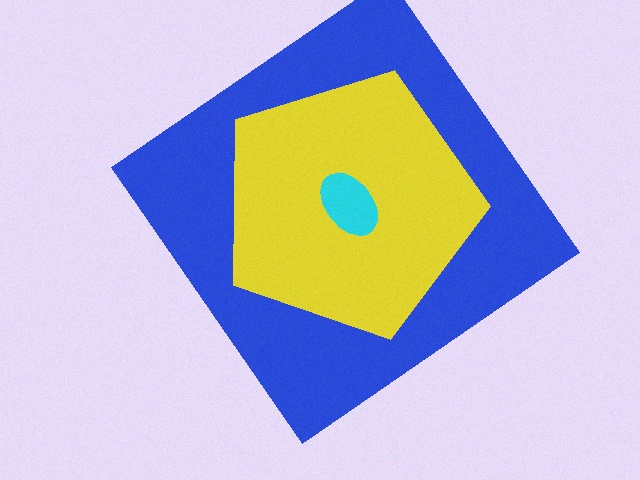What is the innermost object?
The cyan ellipse.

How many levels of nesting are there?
3.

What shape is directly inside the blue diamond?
The yellow pentagon.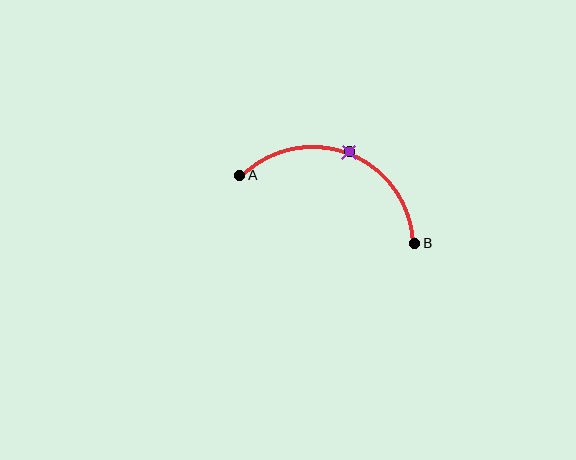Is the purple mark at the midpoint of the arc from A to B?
Yes. The purple mark lies on the arc at equal arc-length from both A and B — it is the arc midpoint.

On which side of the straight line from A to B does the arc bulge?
The arc bulges above the straight line connecting A and B.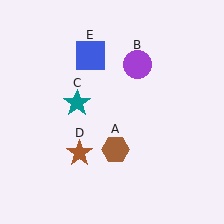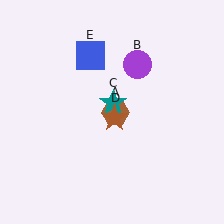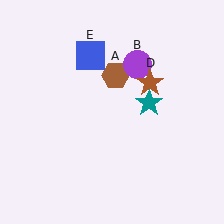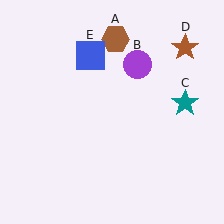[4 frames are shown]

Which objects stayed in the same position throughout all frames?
Purple circle (object B) and blue square (object E) remained stationary.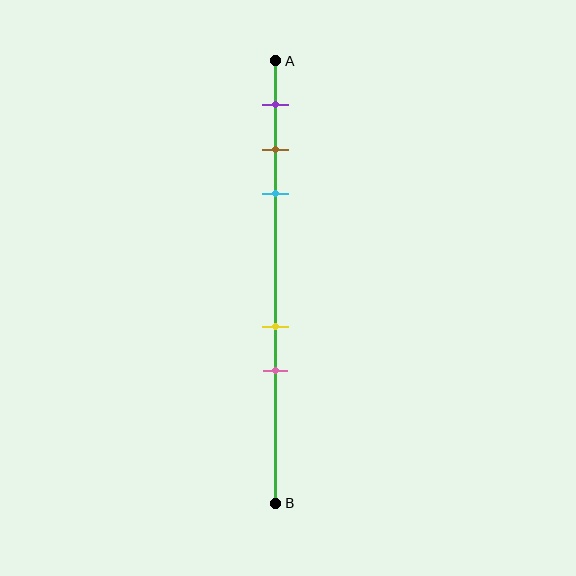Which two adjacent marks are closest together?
The brown and cyan marks are the closest adjacent pair.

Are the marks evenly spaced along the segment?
No, the marks are not evenly spaced.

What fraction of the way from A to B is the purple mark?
The purple mark is approximately 10% (0.1) of the way from A to B.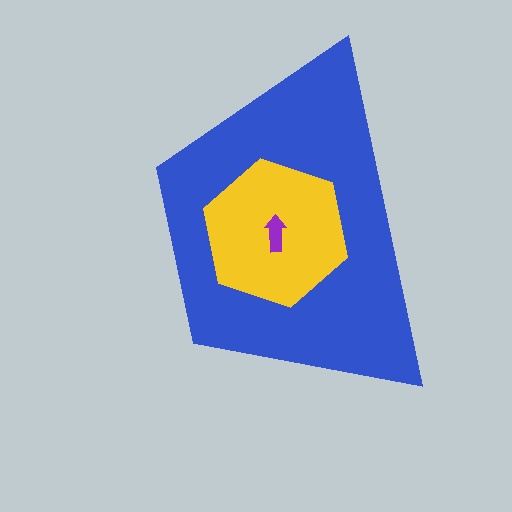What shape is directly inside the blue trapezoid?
The yellow hexagon.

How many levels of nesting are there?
3.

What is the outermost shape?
The blue trapezoid.